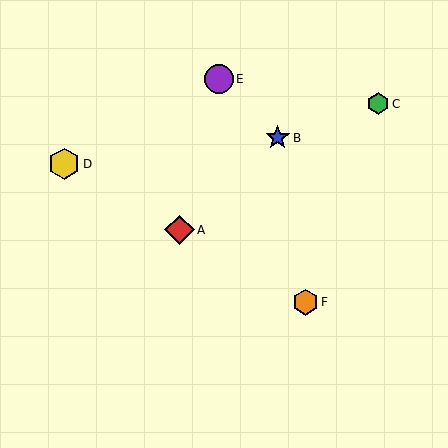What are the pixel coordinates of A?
Object A is at (180, 230).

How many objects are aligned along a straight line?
3 objects (A, D, F) are aligned along a straight line.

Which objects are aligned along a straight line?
Objects A, D, F are aligned along a straight line.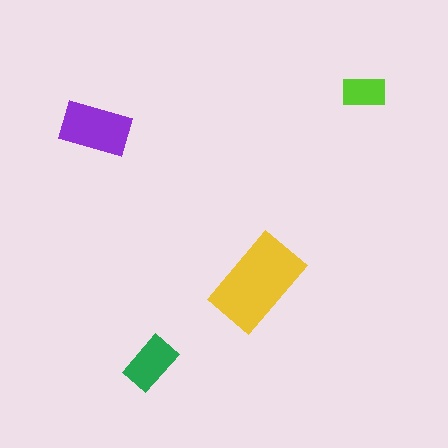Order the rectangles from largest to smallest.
the yellow one, the purple one, the green one, the lime one.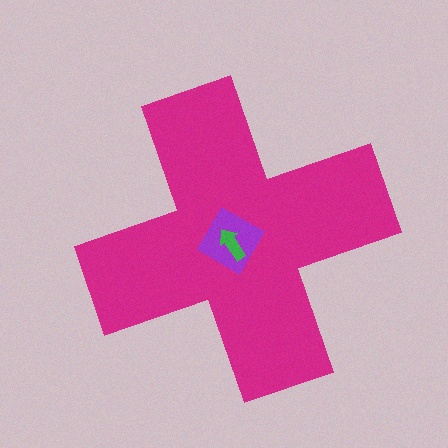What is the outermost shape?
The magenta cross.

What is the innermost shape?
The green arrow.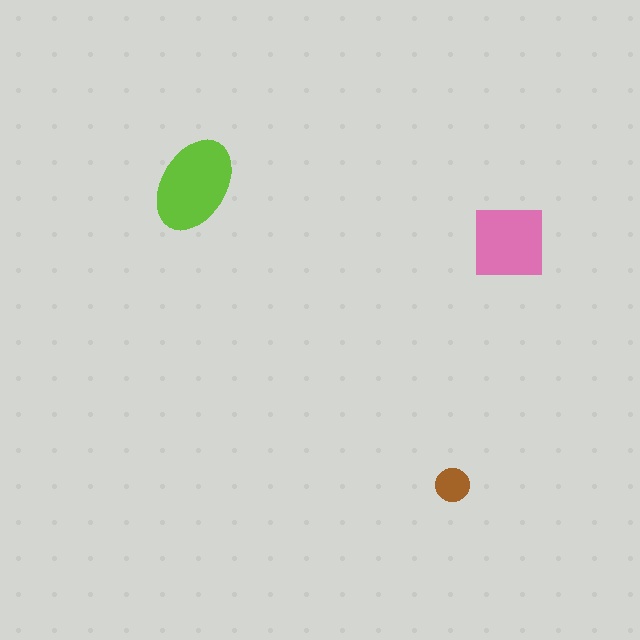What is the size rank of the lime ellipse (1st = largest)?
1st.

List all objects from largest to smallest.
The lime ellipse, the pink square, the brown circle.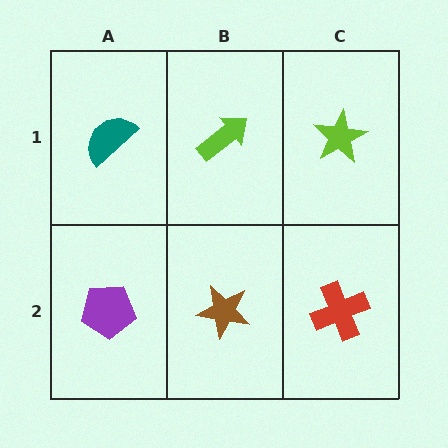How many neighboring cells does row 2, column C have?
2.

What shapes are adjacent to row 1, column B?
A brown star (row 2, column B), a teal semicircle (row 1, column A), a lime star (row 1, column C).